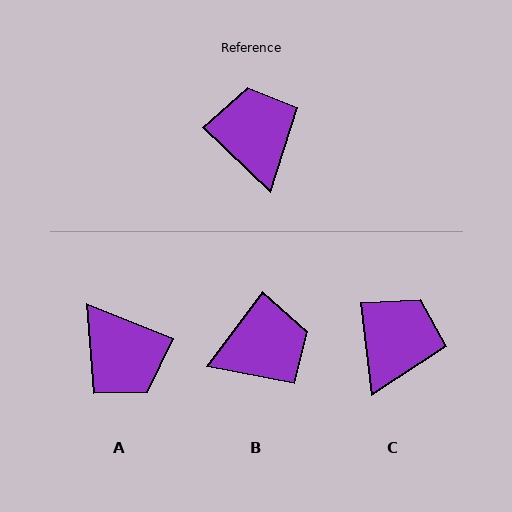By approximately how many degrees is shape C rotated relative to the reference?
Approximately 39 degrees clockwise.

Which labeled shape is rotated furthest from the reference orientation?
A, about 158 degrees away.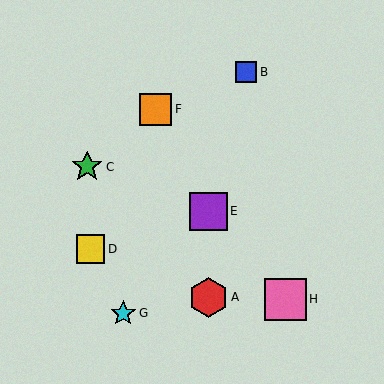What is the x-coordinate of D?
Object D is at x≈90.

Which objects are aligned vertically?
Objects A, E are aligned vertically.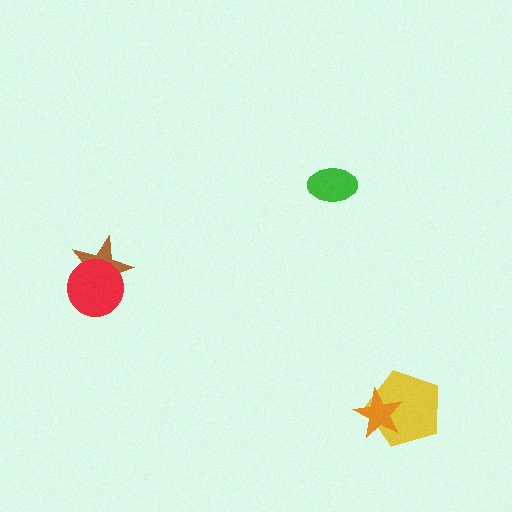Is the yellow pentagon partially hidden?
Yes, it is partially covered by another shape.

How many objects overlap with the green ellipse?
0 objects overlap with the green ellipse.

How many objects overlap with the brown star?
1 object overlaps with the brown star.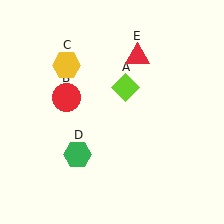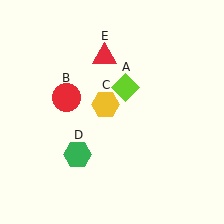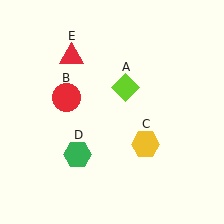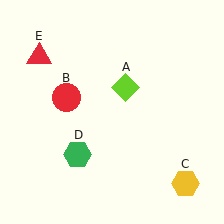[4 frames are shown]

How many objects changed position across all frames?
2 objects changed position: yellow hexagon (object C), red triangle (object E).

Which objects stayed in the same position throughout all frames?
Lime diamond (object A) and red circle (object B) and green hexagon (object D) remained stationary.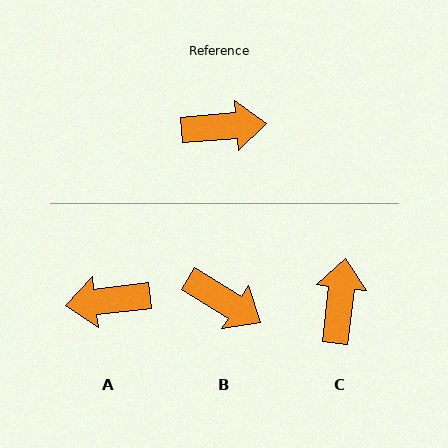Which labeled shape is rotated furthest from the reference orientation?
A, about 178 degrees away.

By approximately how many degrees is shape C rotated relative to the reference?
Approximately 79 degrees counter-clockwise.